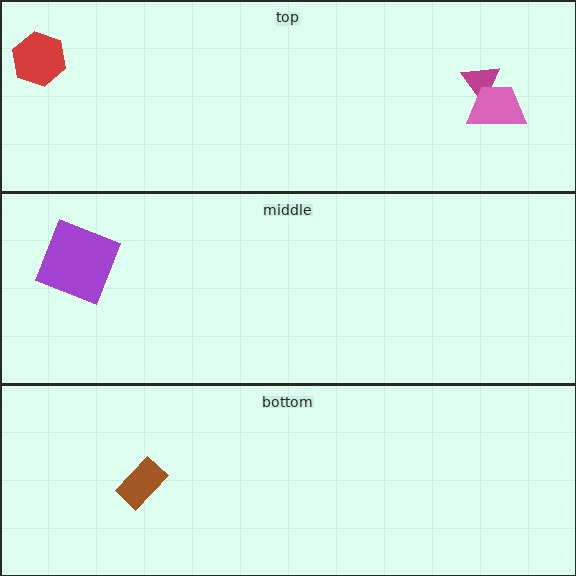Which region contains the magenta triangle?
The top region.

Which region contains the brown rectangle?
The bottom region.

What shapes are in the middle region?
The purple square.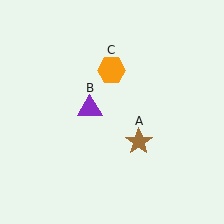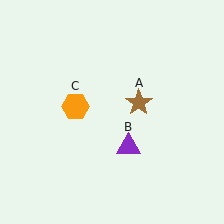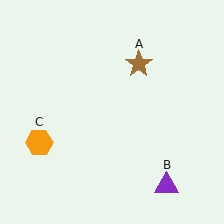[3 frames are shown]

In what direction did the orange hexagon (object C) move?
The orange hexagon (object C) moved down and to the left.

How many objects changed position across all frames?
3 objects changed position: brown star (object A), purple triangle (object B), orange hexagon (object C).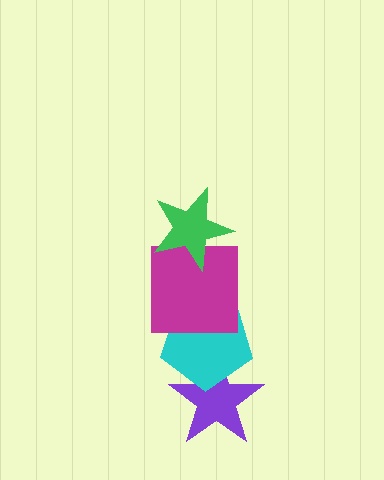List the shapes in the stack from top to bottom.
From top to bottom: the green star, the magenta square, the cyan pentagon, the purple star.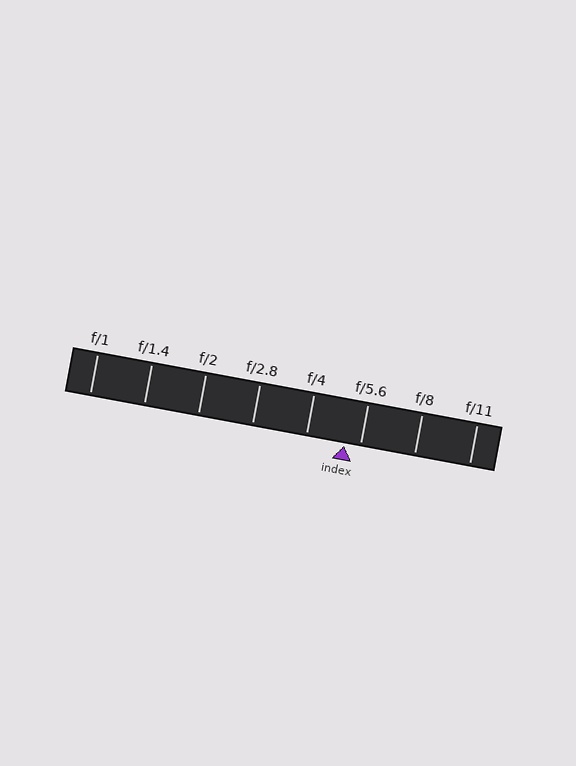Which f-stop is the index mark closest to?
The index mark is closest to f/5.6.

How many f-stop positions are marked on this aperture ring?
There are 8 f-stop positions marked.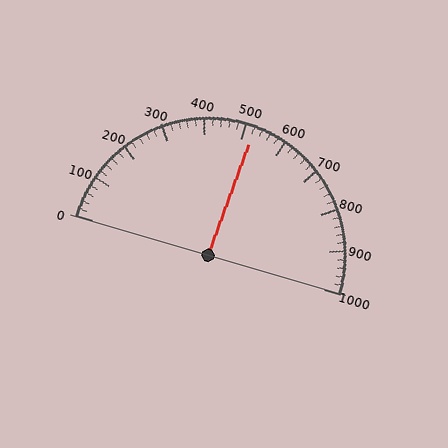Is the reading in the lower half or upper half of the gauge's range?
The reading is in the upper half of the range (0 to 1000).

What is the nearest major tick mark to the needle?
The nearest major tick mark is 500.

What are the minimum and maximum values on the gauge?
The gauge ranges from 0 to 1000.